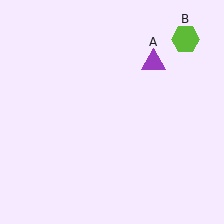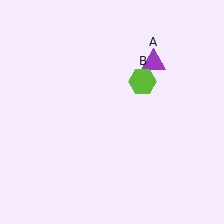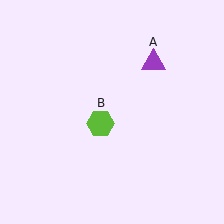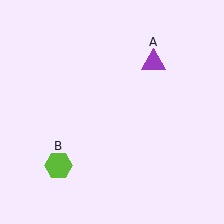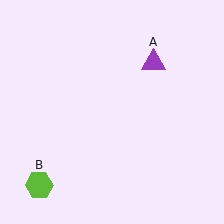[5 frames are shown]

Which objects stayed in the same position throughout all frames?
Purple triangle (object A) remained stationary.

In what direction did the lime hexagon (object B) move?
The lime hexagon (object B) moved down and to the left.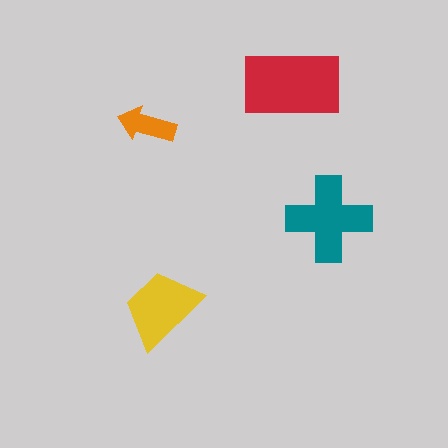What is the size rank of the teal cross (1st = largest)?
2nd.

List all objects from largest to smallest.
The red rectangle, the teal cross, the yellow trapezoid, the orange arrow.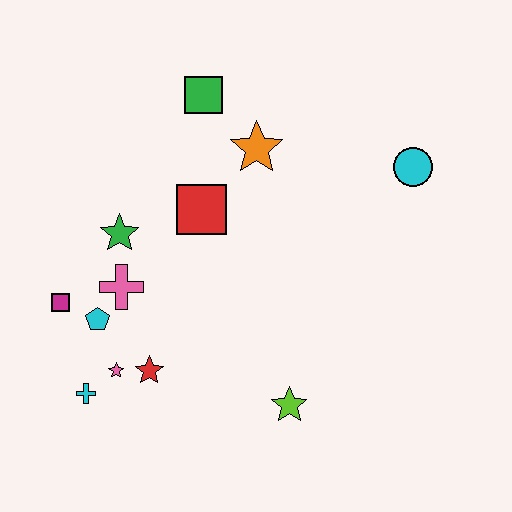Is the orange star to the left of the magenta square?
No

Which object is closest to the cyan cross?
The pink star is closest to the cyan cross.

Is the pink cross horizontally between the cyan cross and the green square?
Yes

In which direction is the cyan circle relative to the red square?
The cyan circle is to the right of the red square.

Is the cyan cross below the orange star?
Yes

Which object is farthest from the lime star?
The green square is farthest from the lime star.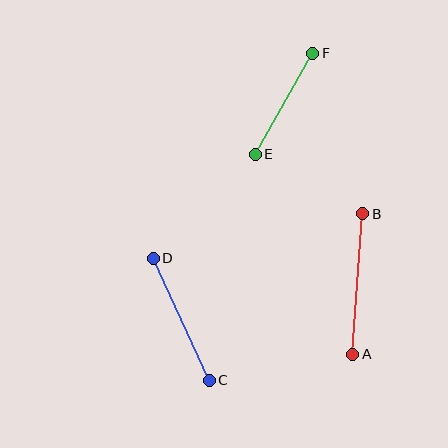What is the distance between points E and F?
The distance is approximately 117 pixels.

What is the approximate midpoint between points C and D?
The midpoint is at approximately (181, 319) pixels.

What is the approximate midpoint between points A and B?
The midpoint is at approximately (358, 284) pixels.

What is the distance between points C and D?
The distance is approximately 134 pixels.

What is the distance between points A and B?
The distance is approximately 141 pixels.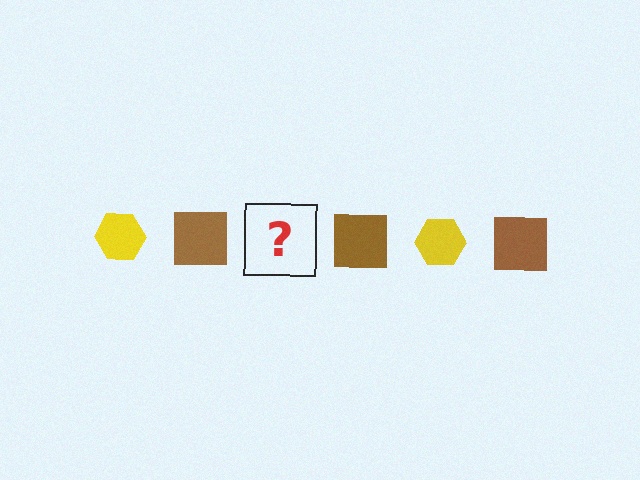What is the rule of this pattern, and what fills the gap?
The rule is that the pattern alternates between yellow hexagon and brown square. The gap should be filled with a yellow hexagon.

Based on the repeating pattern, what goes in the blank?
The blank should be a yellow hexagon.